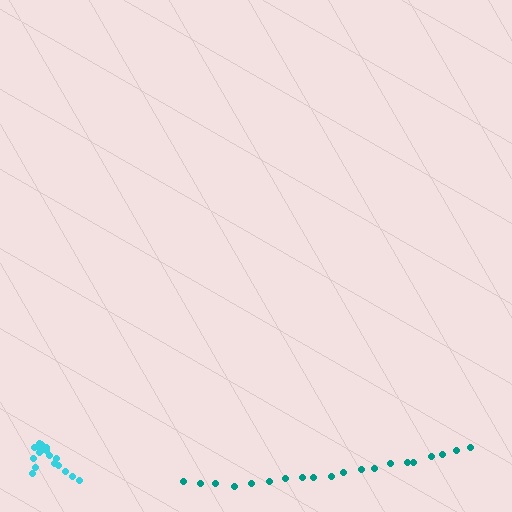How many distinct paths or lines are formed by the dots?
There are 2 distinct paths.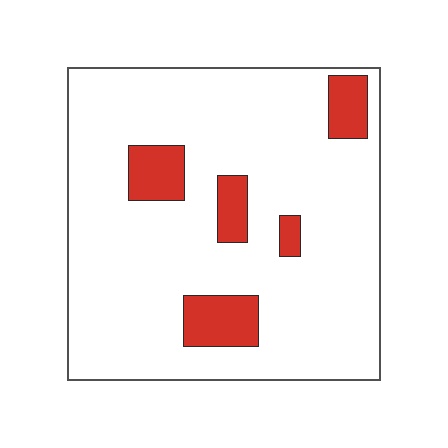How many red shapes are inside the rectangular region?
5.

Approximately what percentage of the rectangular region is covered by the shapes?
Approximately 15%.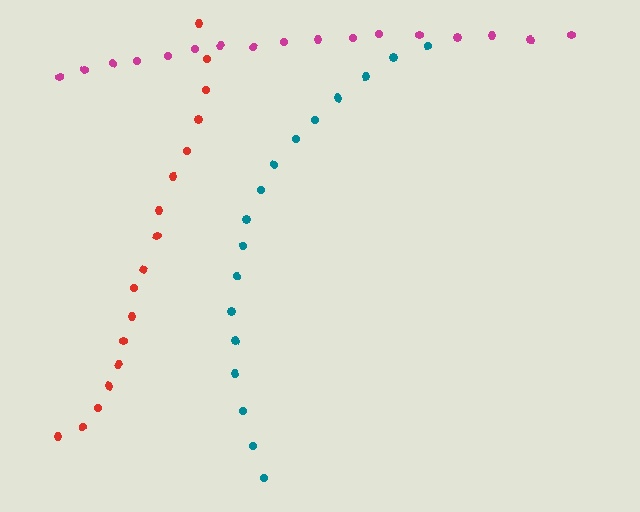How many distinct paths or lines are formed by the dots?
There are 3 distinct paths.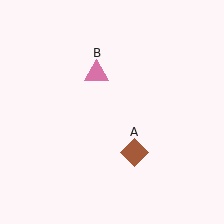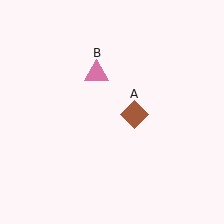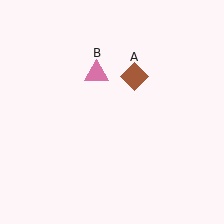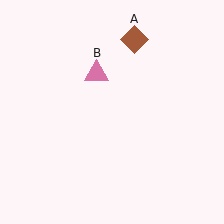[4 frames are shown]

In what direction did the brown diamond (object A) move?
The brown diamond (object A) moved up.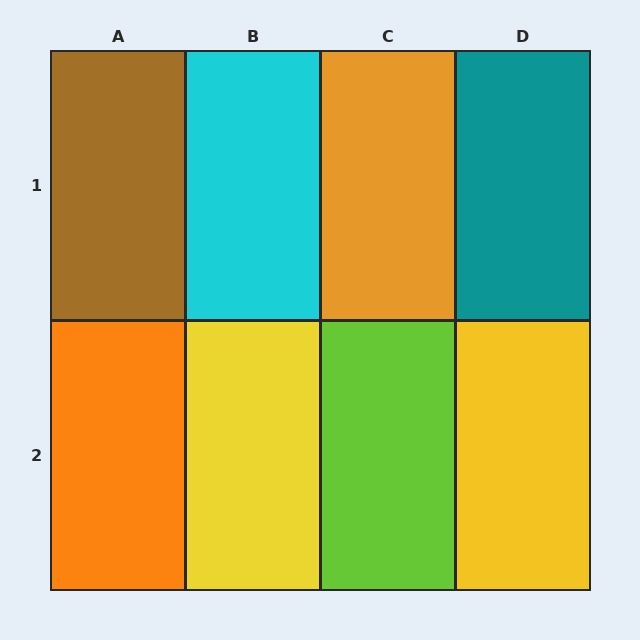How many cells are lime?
1 cell is lime.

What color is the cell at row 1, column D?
Teal.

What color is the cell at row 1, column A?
Brown.